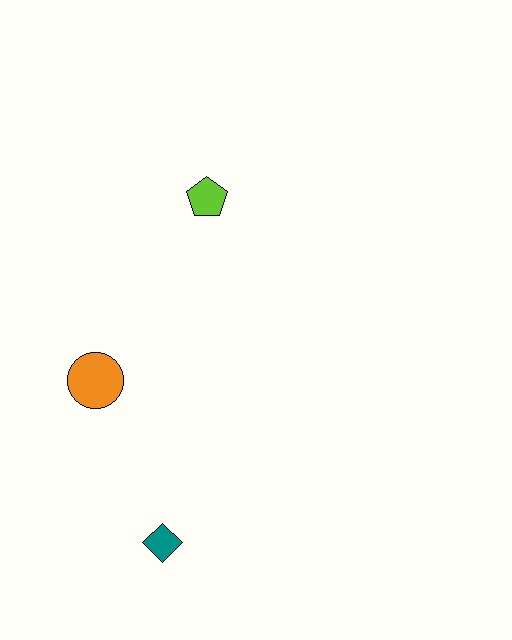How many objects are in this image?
There are 3 objects.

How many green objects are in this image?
There are no green objects.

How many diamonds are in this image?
There is 1 diamond.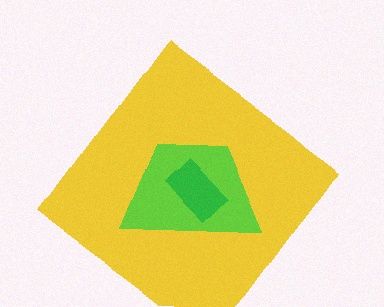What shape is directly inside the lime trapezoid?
The green rectangle.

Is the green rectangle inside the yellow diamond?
Yes.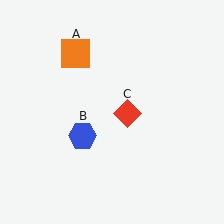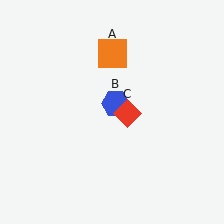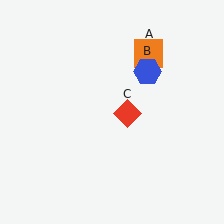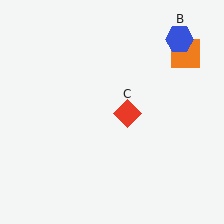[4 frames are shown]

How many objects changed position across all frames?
2 objects changed position: orange square (object A), blue hexagon (object B).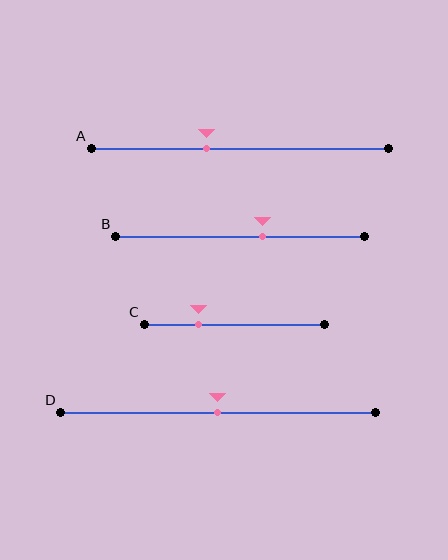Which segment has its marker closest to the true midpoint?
Segment D has its marker closest to the true midpoint.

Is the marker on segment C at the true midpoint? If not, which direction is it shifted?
No, the marker on segment C is shifted to the left by about 20% of the segment length.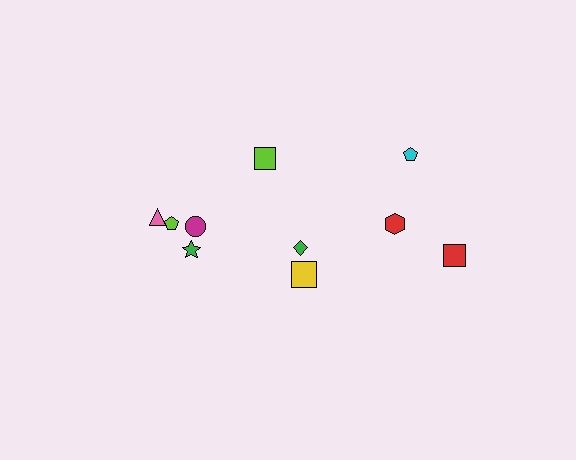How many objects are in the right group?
There are 4 objects.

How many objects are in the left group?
There are 6 objects.